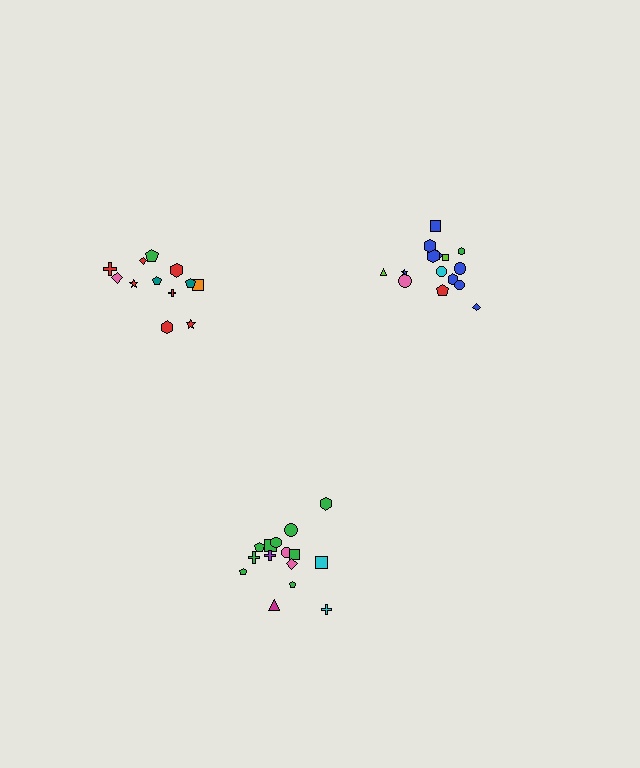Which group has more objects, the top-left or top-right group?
The top-right group.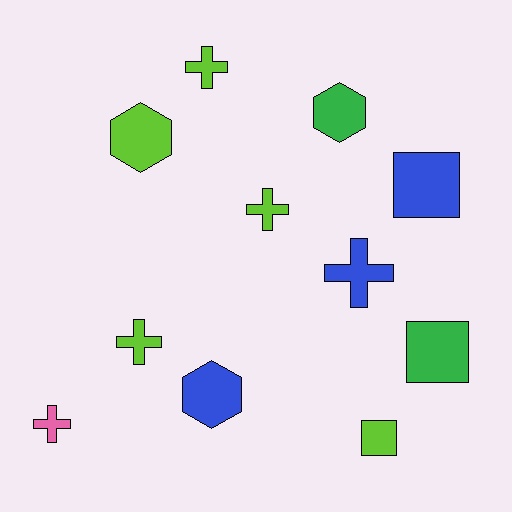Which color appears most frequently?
Lime, with 5 objects.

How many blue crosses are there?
There is 1 blue cross.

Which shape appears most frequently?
Cross, with 5 objects.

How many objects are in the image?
There are 11 objects.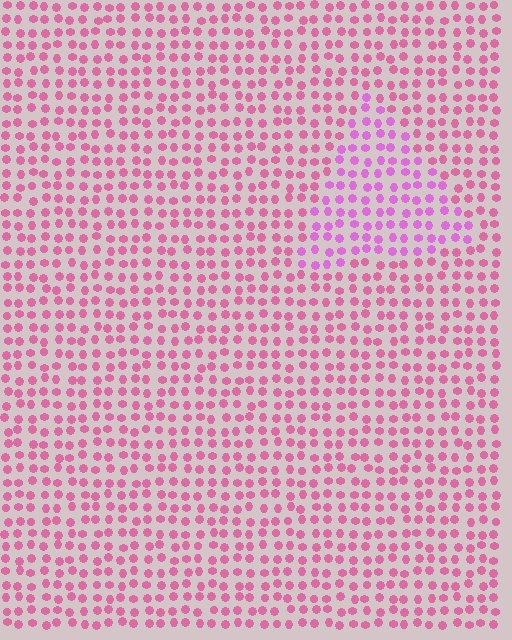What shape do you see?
I see a triangle.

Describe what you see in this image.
The image is filled with small pink elements in a uniform arrangement. A triangle-shaped region is visible where the elements are tinted to a slightly different hue, forming a subtle color boundary.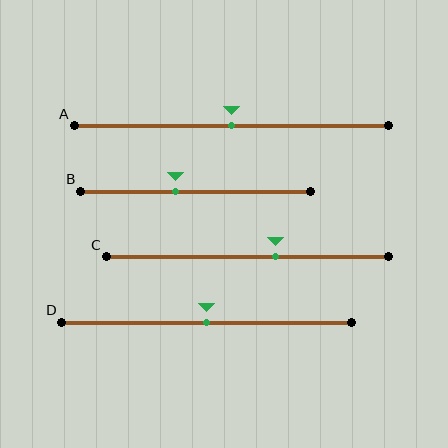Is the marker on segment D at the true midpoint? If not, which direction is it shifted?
Yes, the marker on segment D is at the true midpoint.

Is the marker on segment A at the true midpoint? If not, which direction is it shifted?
Yes, the marker on segment A is at the true midpoint.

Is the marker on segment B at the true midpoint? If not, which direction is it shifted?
No, the marker on segment B is shifted to the left by about 9% of the segment length.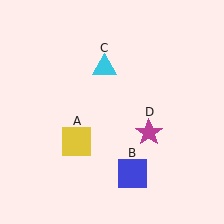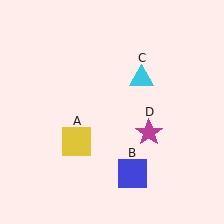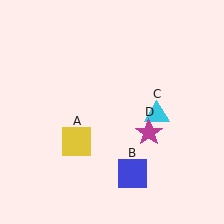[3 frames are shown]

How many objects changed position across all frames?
1 object changed position: cyan triangle (object C).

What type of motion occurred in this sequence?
The cyan triangle (object C) rotated clockwise around the center of the scene.